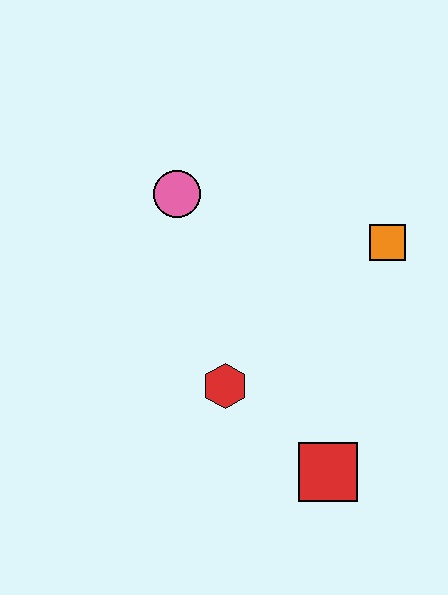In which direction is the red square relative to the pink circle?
The red square is below the pink circle.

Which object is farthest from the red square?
The pink circle is farthest from the red square.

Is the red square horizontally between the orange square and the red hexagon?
Yes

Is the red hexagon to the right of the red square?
No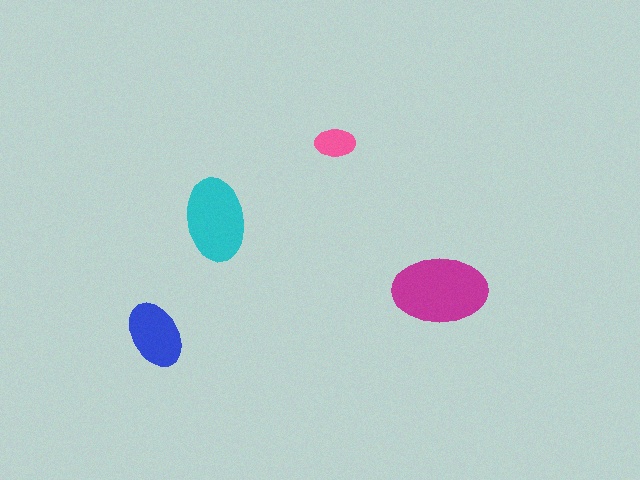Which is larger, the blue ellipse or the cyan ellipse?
The cyan one.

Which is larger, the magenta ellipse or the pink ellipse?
The magenta one.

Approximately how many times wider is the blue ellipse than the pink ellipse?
About 1.5 times wider.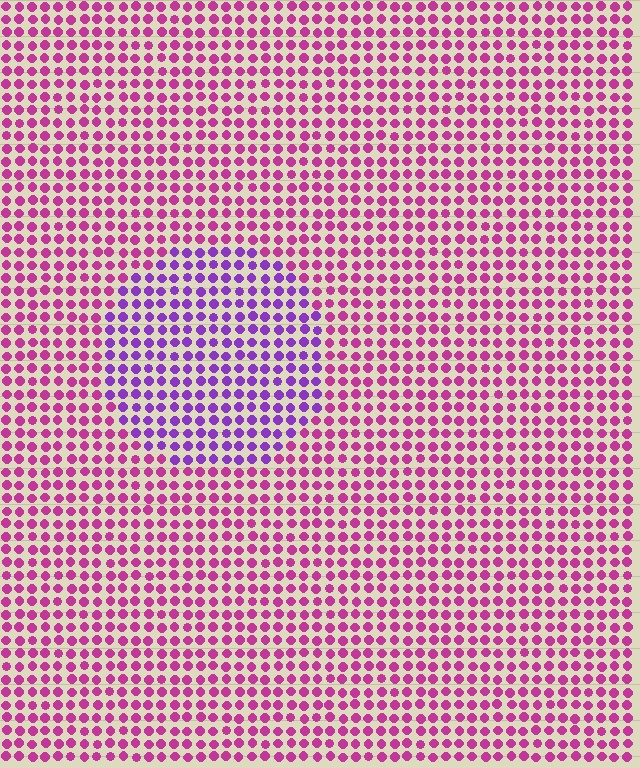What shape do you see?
I see a circle.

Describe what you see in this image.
The image is filled with small magenta elements in a uniform arrangement. A circle-shaped region is visible where the elements are tinted to a slightly different hue, forming a subtle color boundary.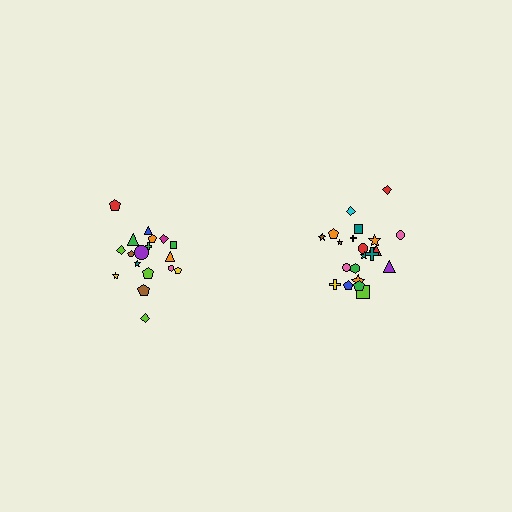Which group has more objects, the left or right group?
The right group.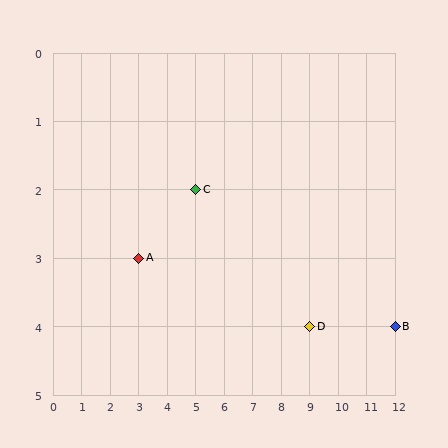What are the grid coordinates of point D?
Point D is at grid coordinates (9, 4).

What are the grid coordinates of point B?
Point B is at grid coordinates (12, 4).